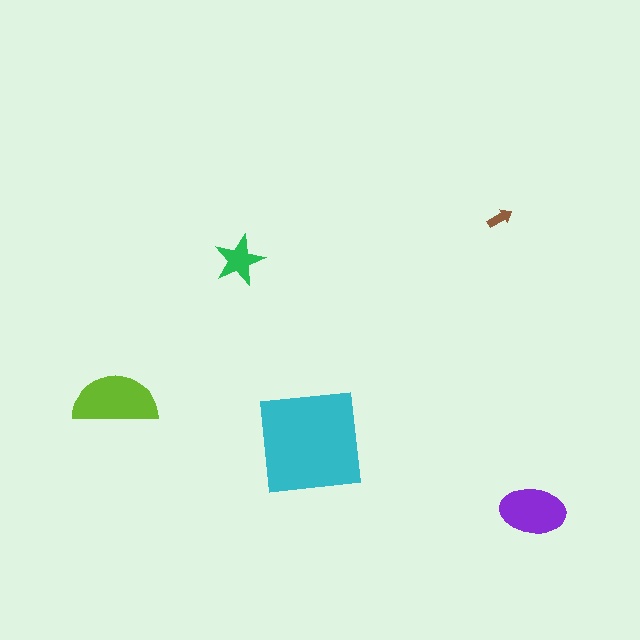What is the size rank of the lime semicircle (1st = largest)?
2nd.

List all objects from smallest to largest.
The brown arrow, the green star, the purple ellipse, the lime semicircle, the cyan square.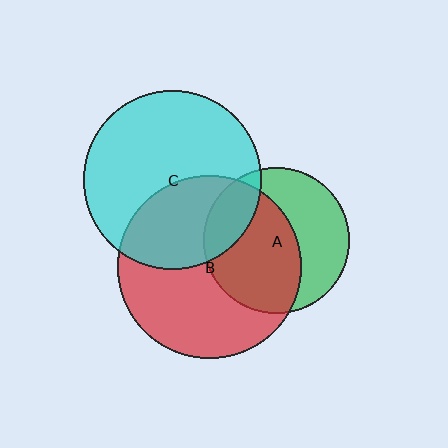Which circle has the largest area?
Circle B (red).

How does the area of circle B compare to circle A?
Approximately 1.6 times.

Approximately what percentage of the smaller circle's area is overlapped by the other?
Approximately 60%.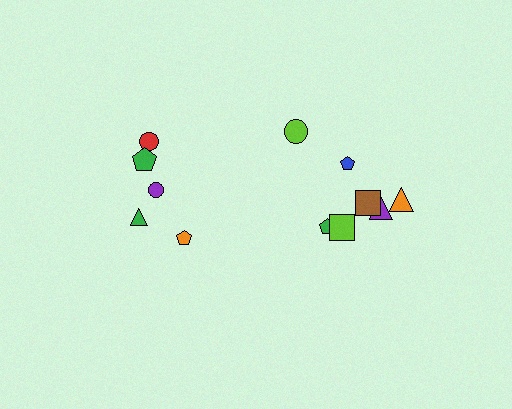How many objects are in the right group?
There are 7 objects.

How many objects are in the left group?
There are 5 objects.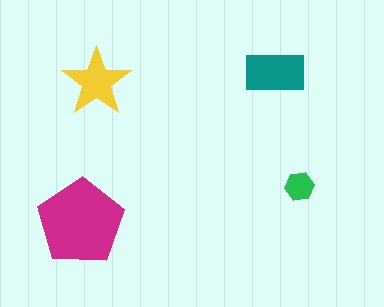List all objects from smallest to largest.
The green hexagon, the yellow star, the teal rectangle, the magenta pentagon.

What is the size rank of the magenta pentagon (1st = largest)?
1st.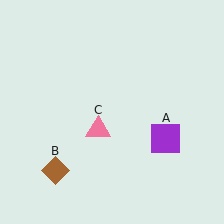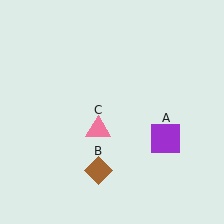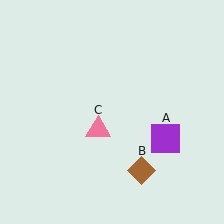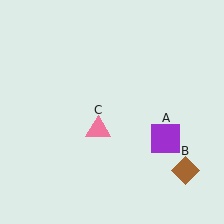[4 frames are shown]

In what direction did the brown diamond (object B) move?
The brown diamond (object B) moved right.